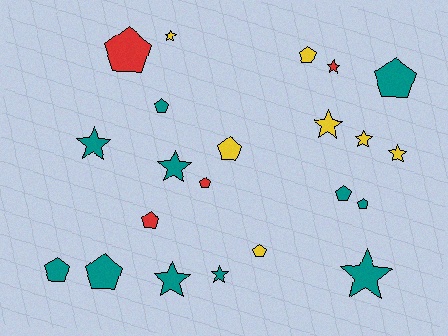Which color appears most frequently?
Teal, with 11 objects.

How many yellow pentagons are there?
There are 3 yellow pentagons.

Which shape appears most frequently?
Pentagon, with 12 objects.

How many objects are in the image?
There are 22 objects.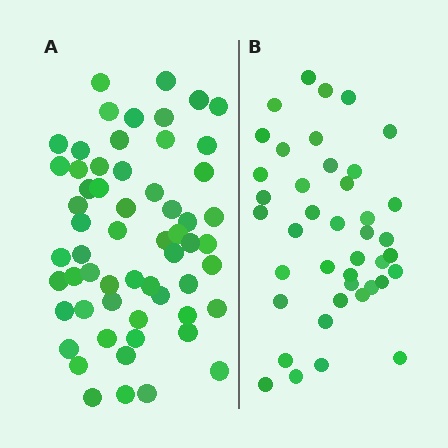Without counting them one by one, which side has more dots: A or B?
Region A (the left region) has more dots.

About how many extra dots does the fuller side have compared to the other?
Region A has approximately 20 more dots than region B.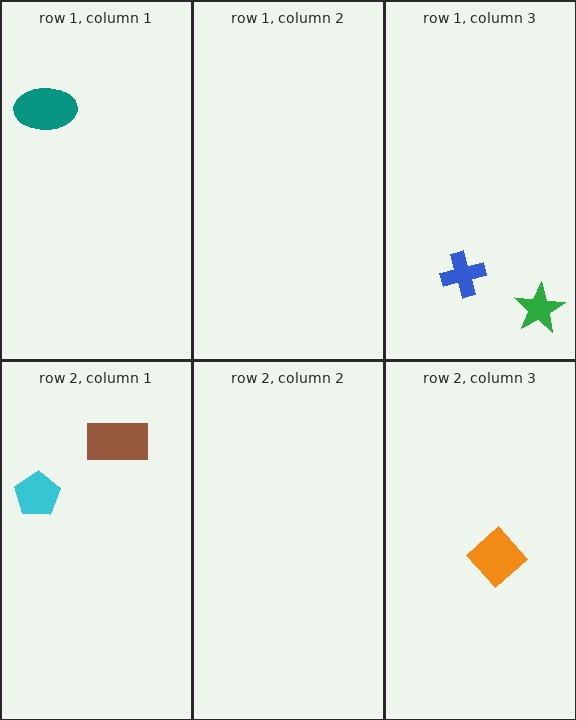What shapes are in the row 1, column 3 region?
The blue cross, the green star.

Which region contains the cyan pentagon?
The row 2, column 1 region.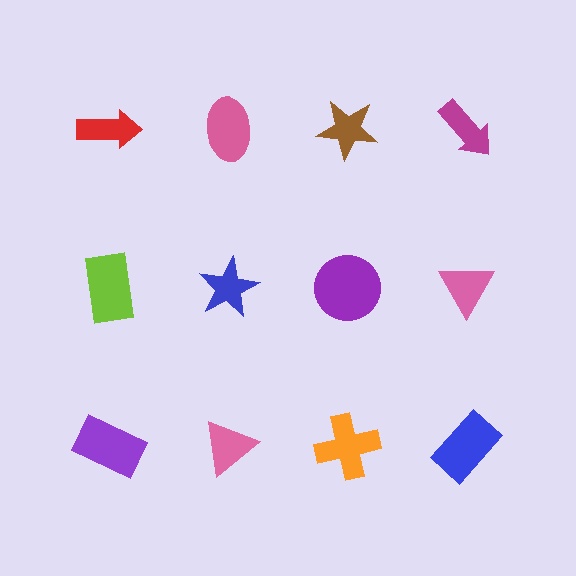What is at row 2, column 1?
A lime rectangle.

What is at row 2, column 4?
A pink triangle.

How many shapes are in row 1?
4 shapes.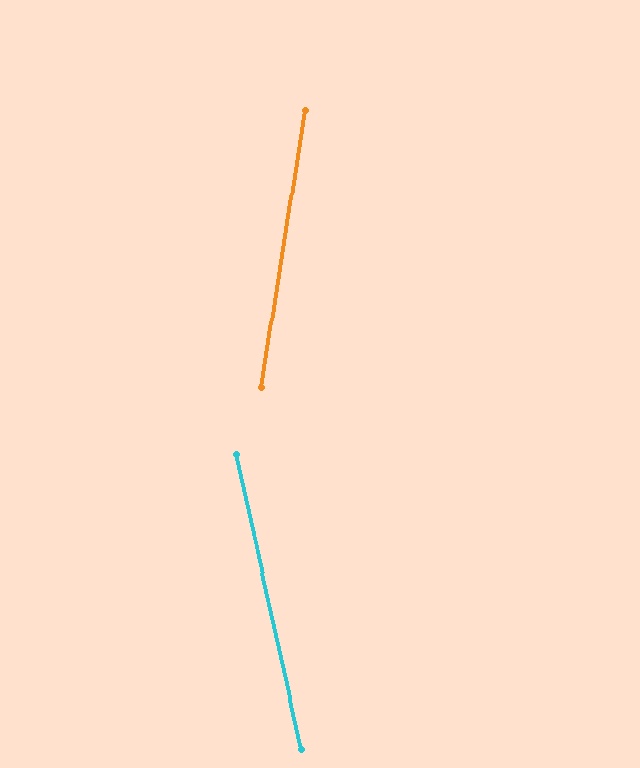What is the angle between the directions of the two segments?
Approximately 22 degrees.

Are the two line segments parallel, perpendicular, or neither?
Neither parallel nor perpendicular — they differ by about 22°.